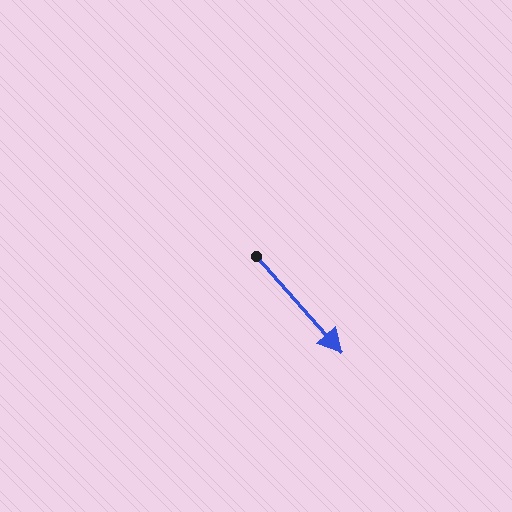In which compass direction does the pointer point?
Southeast.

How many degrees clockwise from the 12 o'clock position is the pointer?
Approximately 139 degrees.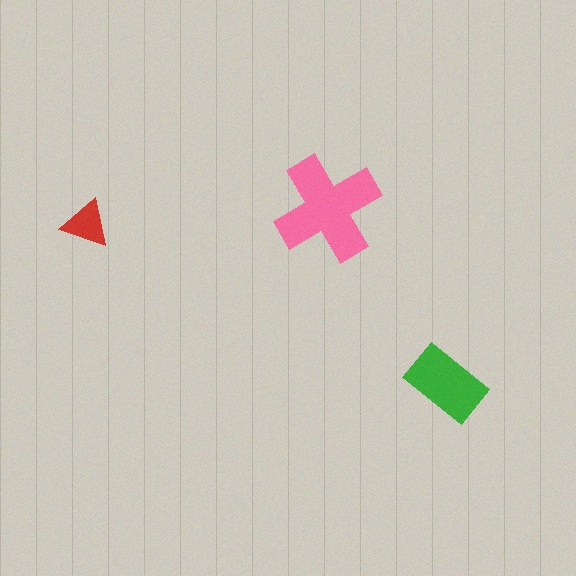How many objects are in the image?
There are 3 objects in the image.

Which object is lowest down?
The green rectangle is bottommost.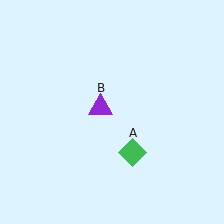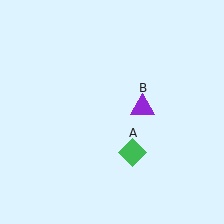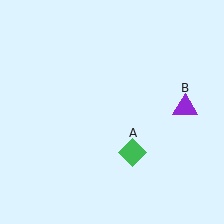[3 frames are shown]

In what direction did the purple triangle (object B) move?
The purple triangle (object B) moved right.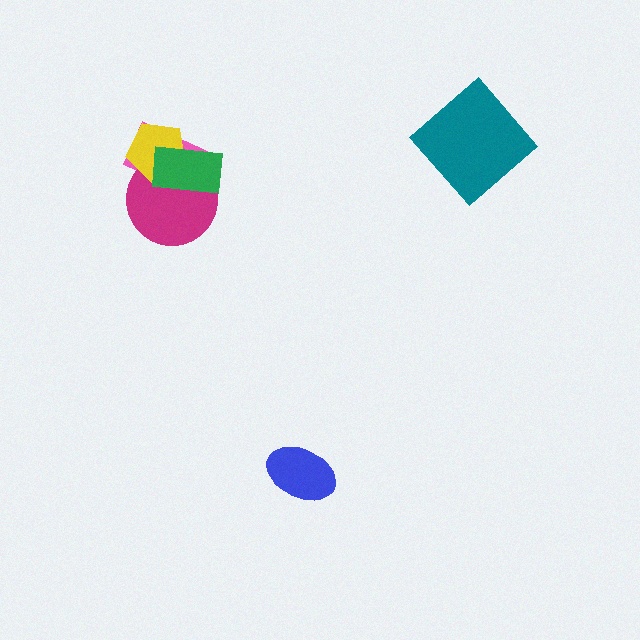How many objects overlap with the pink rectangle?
3 objects overlap with the pink rectangle.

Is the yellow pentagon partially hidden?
Yes, it is partially covered by another shape.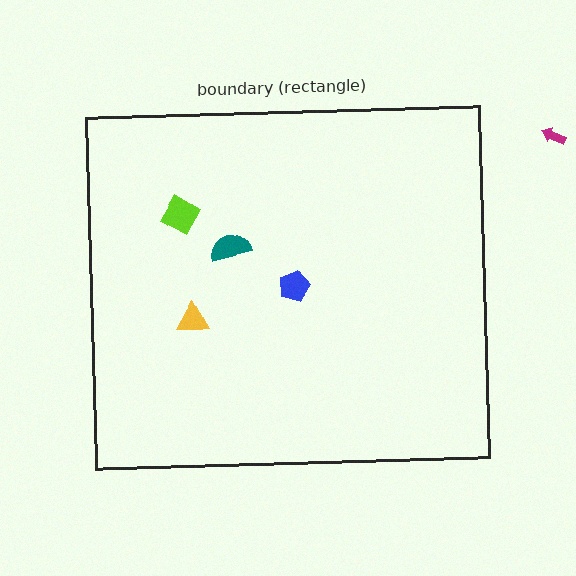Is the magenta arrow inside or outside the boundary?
Outside.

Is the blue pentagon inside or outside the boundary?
Inside.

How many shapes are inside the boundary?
4 inside, 1 outside.